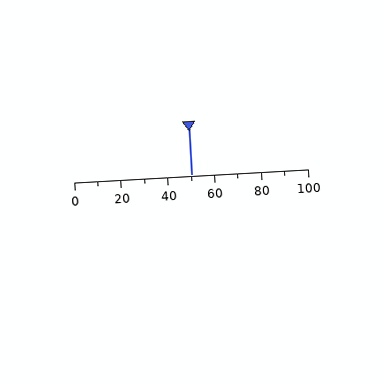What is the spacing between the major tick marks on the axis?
The major ticks are spaced 20 apart.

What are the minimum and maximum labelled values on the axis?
The axis runs from 0 to 100.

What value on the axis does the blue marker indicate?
The marker indicates approximately 50.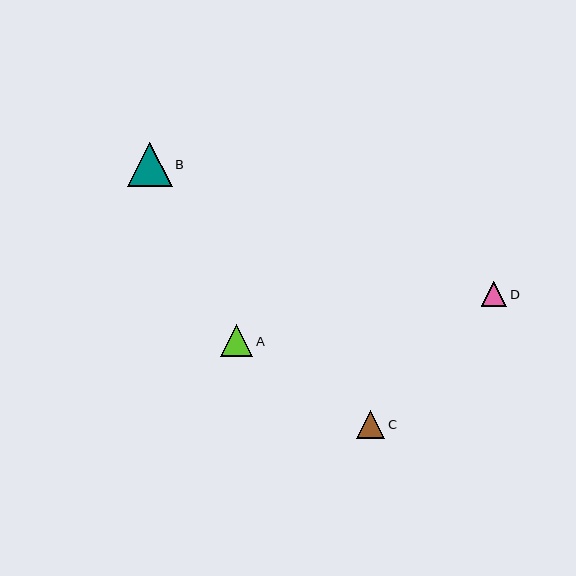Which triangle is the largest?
Triangle B is the largest with a size of approximately 44 pixels.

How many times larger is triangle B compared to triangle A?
Triangle B is approximately 1.4 times the size of triangle A.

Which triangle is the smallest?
Triangle D is the smallest with a size of approximately 26 pixels.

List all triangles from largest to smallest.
From largest to smallest: B, A, C, D.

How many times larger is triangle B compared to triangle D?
Triangle B is approximately 1.7 times the size of triangle D.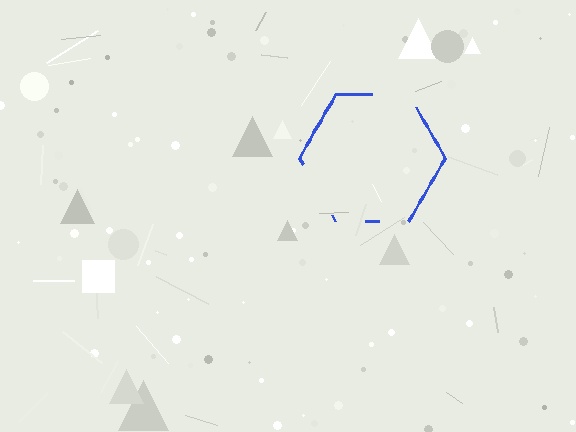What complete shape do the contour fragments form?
The contour fragments form a hexagon.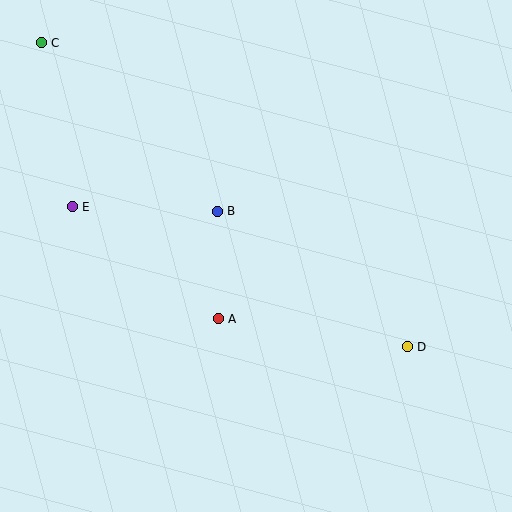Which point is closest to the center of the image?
Point B at (217, 211) is closest to the center.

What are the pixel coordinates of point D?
Point D is at (407, 347).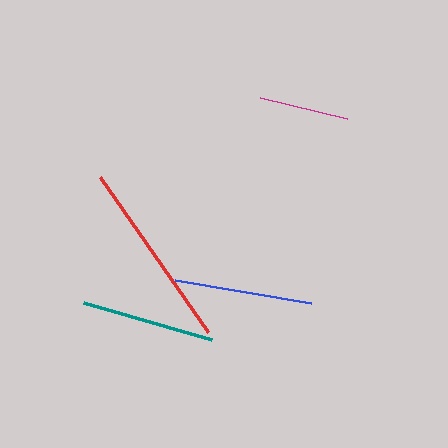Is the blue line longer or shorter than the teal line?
The blue line is longer than the teal line.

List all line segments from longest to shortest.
From longest to shortest: red, blue, teal, magenta.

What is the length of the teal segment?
The teal segment is approximately 133 pixels long.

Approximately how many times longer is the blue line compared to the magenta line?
The blue line is approximately 1.5 times the length of the magenta line.